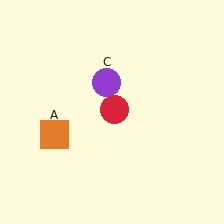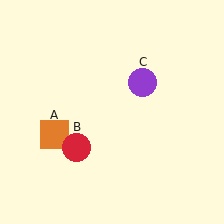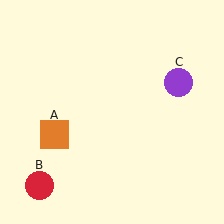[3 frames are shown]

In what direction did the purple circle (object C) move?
The purple circle (object C) moved right.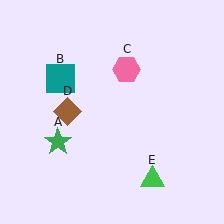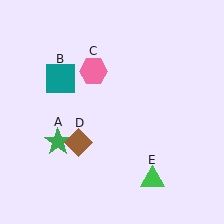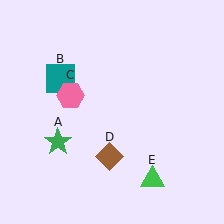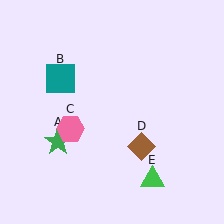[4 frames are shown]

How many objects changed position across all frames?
2 objects changed position: pink hexagon (object C), brown diamond (object D).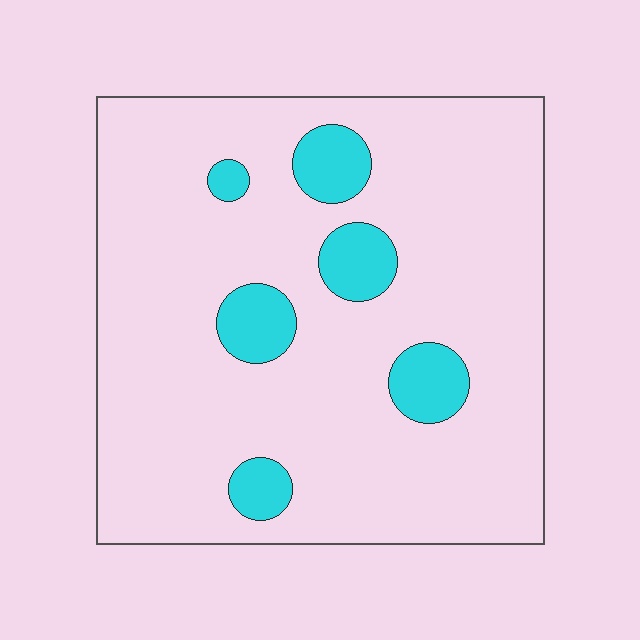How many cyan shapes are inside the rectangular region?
6.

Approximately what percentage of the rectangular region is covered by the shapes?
Approximately 10%.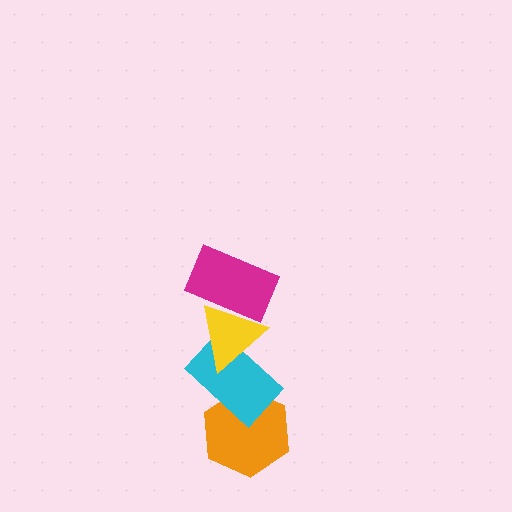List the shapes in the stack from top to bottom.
From top to bottom: the magenta rectangle, the yellow triangle, the cyan rectangle, the orange hexagon.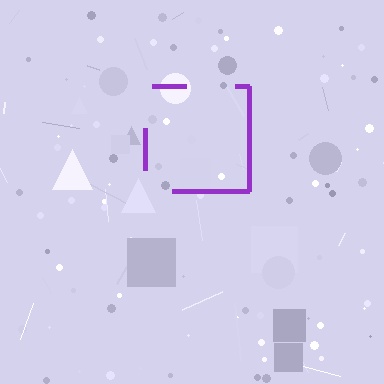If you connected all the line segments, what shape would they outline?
They would outline a square.